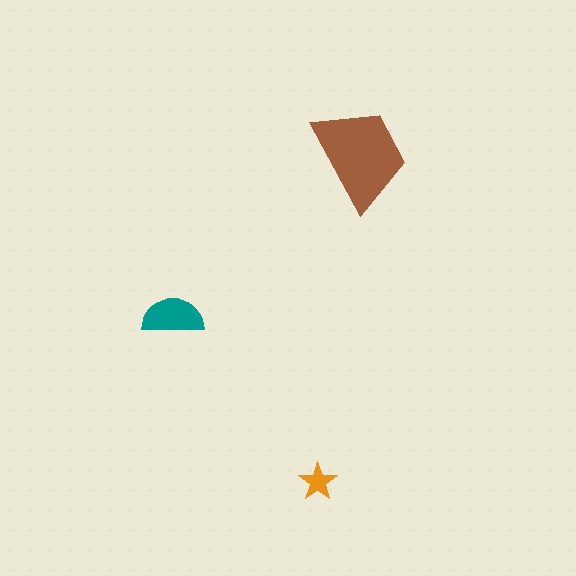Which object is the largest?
The brown trapezoid.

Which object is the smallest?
The orange star.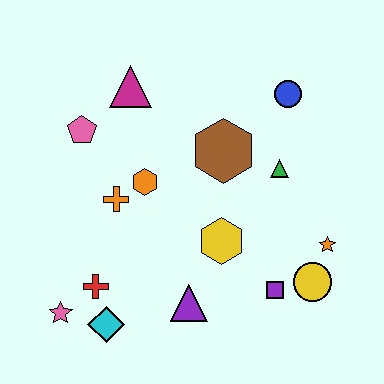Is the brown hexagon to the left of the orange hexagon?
No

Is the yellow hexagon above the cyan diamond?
Yes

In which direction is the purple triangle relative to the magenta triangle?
The purple triangle is below the magenta triangle.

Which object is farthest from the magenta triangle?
The yellow circle is farthest from the magenta triangle.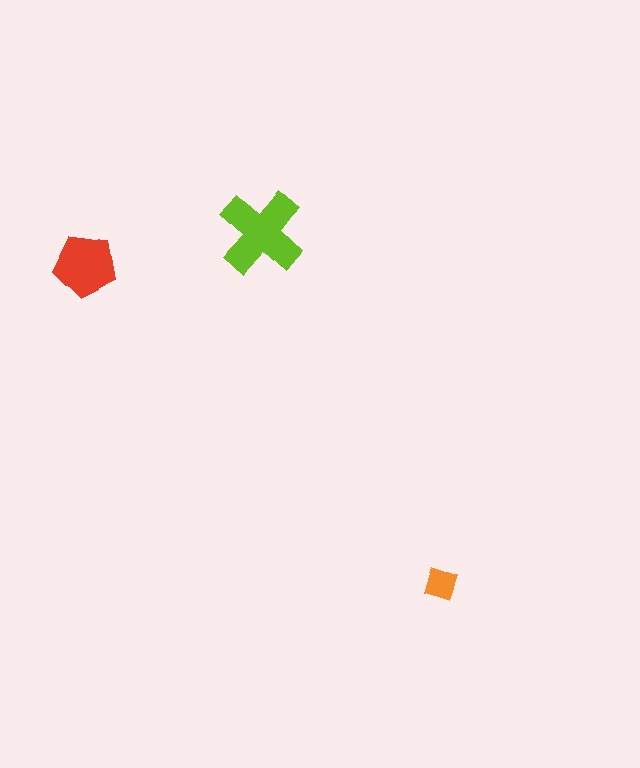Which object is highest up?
The lime cross is topmost.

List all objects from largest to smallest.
The lime cross, the red pentagon, the orange square.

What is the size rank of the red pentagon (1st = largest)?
2nd.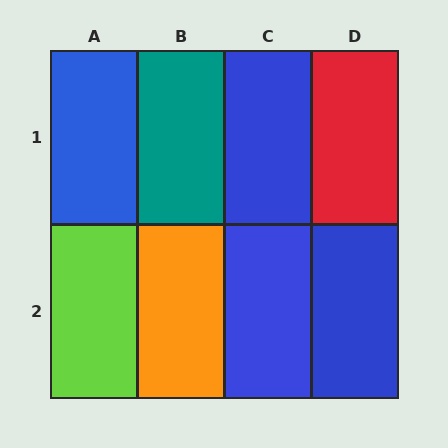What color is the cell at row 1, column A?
Blue.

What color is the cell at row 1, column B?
Teal.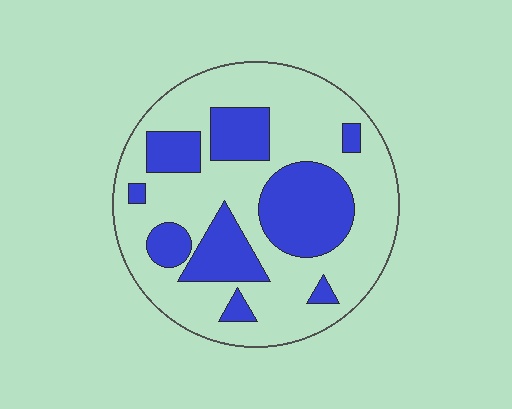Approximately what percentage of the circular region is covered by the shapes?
Approximately 30%.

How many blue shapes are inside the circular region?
9.